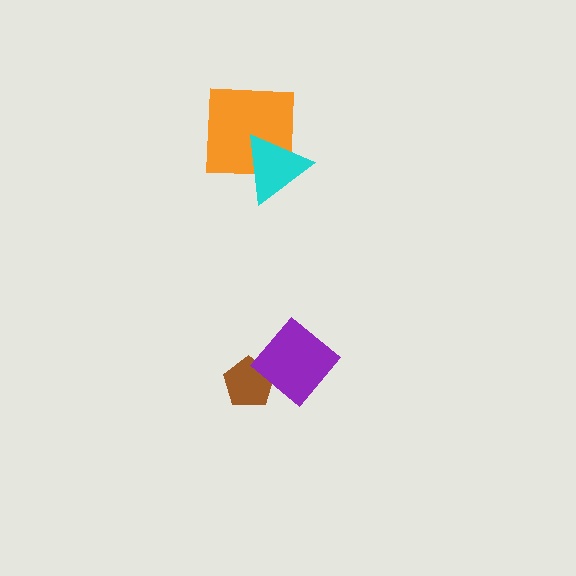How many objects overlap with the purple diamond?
1 object overlaps with the purple diamond.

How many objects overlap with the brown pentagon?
1 object overlaps with the brown pentagon.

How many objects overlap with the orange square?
1 object overlaps with the orange square.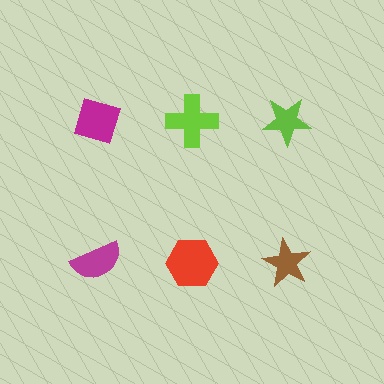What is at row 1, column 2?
A lime cross.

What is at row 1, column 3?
A lime star.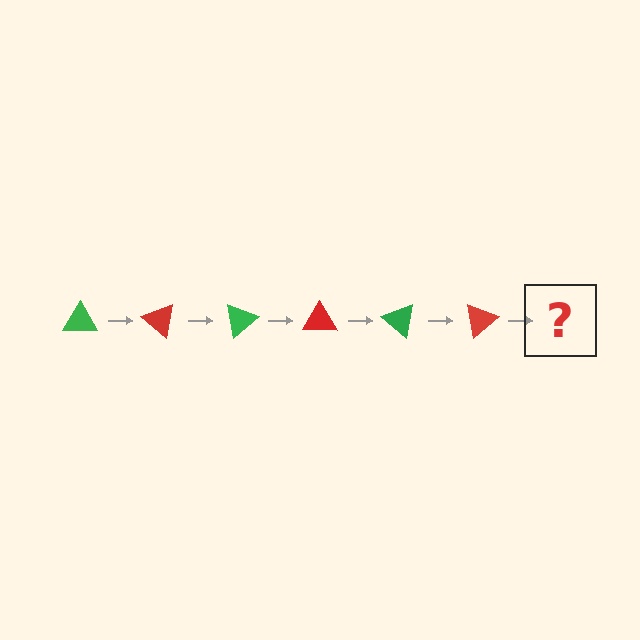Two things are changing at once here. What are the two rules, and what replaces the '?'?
The two rules are that it rotates 40 degrees each step and the color cycles through green and red. The '?' should be a green triangle, rotated 240 degrees from the start.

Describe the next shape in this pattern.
It should be a green triangle, rotated 240 degrees from the start.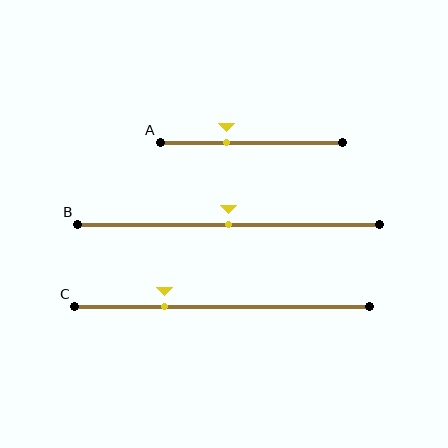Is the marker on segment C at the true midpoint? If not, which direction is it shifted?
No, the marker on segment C is shifted to the left by about 20% of the segment length.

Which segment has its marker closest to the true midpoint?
Segment B has its marker closest to the true midpoint.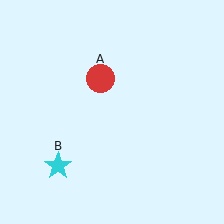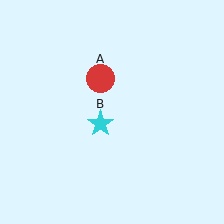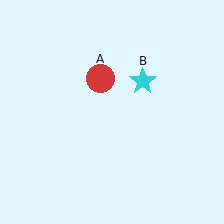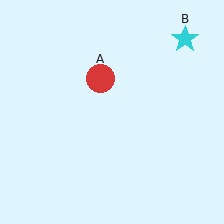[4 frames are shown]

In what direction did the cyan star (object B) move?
The cyan star (object B) moved up and to the right.